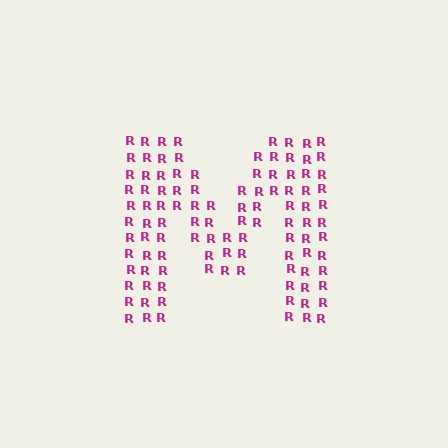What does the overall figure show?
The overall figure shows the letter M.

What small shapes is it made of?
It is made of small letter R's.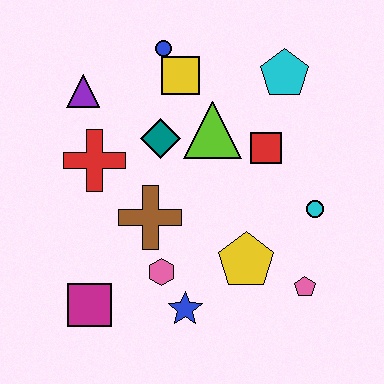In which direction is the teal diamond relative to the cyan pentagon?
The teal diamond is to the left of the cyan pentagon.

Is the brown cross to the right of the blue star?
No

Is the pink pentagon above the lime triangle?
No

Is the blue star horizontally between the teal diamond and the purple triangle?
No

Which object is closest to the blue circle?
The yellow square is closest to the blue circle.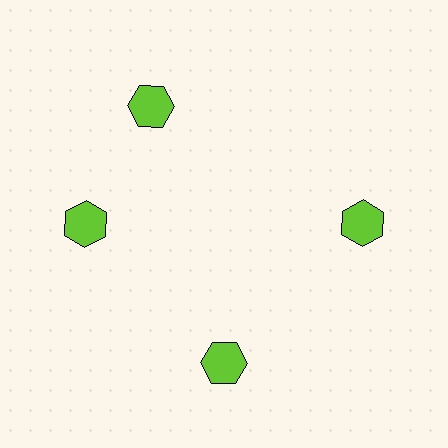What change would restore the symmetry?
The symmetry would be restored by rotating it back into even spacing with its neighbors so that all 4 hexagons sit at equal angles and equal distance from the center.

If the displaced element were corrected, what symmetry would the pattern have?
It would have 4-fold rotational symmetry — the pattern would map onto itself every 90 degrees.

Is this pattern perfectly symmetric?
No. The 4 lime hexagons are arranged in a ring, but one element near the 12 o'clock position is rotated out of alignment along the ring, breaking the 4-fold rotational symmetry.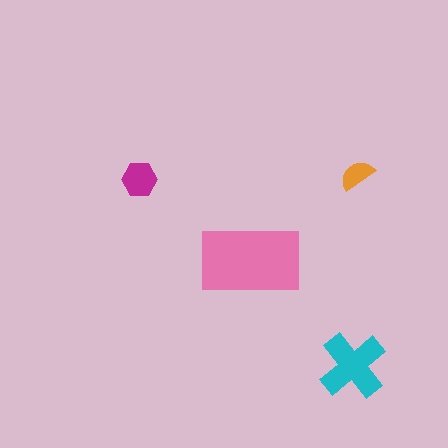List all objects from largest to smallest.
The pink rectangle, the cyan cross, the magenta hexagon, the orange semicircle.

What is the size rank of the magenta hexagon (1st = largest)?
3rd.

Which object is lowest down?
The cyan cross is bottommost.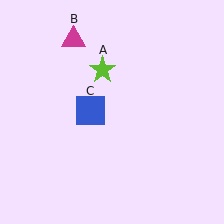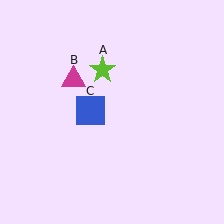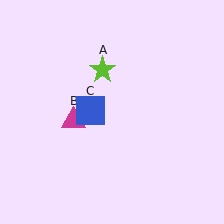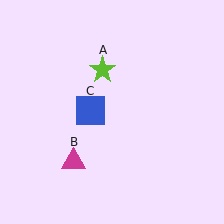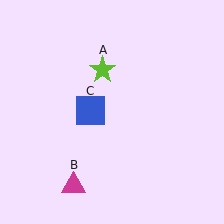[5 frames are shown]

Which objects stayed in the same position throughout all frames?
Lime star (object A) and blue square (object C) remained stationary.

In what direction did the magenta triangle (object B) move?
The magenta triangle (object B) moved down.